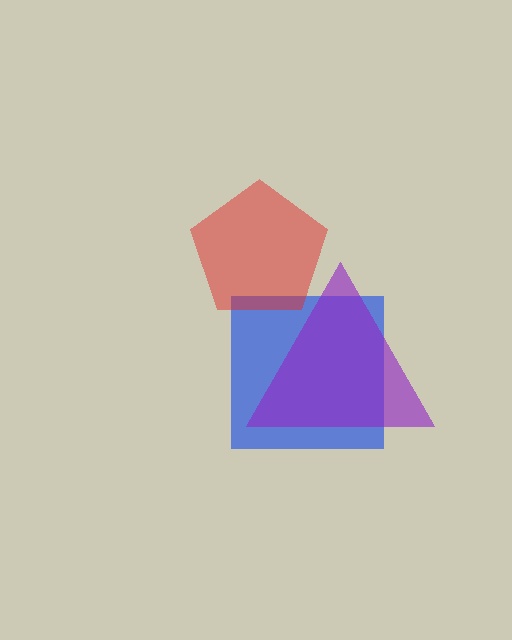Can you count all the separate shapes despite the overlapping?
Yes, there are 3 separate shapes.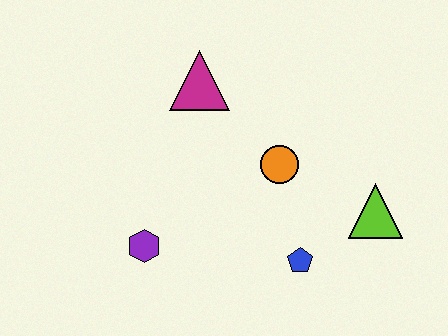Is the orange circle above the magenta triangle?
No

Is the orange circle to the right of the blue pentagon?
No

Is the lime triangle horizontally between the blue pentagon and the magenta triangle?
No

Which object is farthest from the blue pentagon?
The magenta triangle is farthest from the blue pentagon.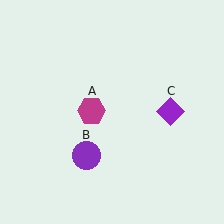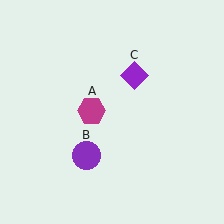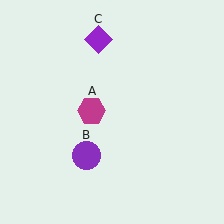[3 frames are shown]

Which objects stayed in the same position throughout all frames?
Magenta hexagon (object A) and purple circle (object B) remained stationary.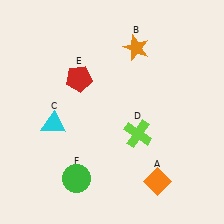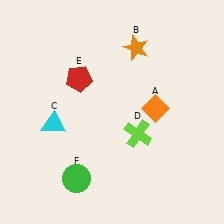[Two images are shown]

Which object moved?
The orange diamond (A) moved up.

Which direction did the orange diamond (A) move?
The orange diamond (A) moved up.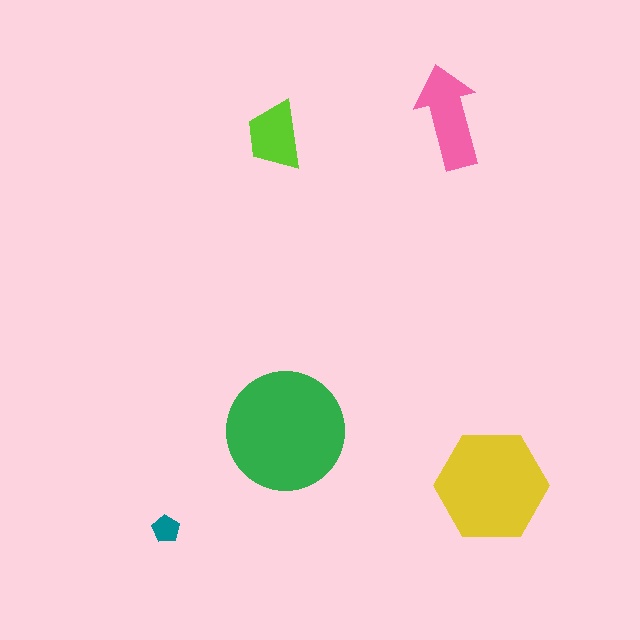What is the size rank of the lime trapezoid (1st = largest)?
4th.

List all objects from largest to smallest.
The green circle, the yellow hexagon, the pink arrow, the lime trapezoid, the teal pentagon.